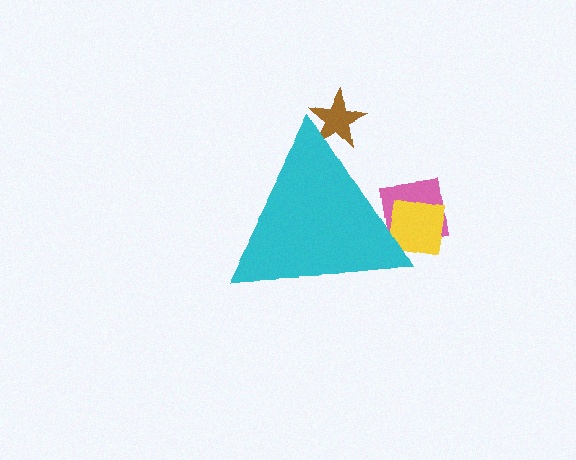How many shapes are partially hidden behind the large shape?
3 shapes are partially hidden.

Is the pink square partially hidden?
Yes, the pink square is partially hidden behind the cyan triangle.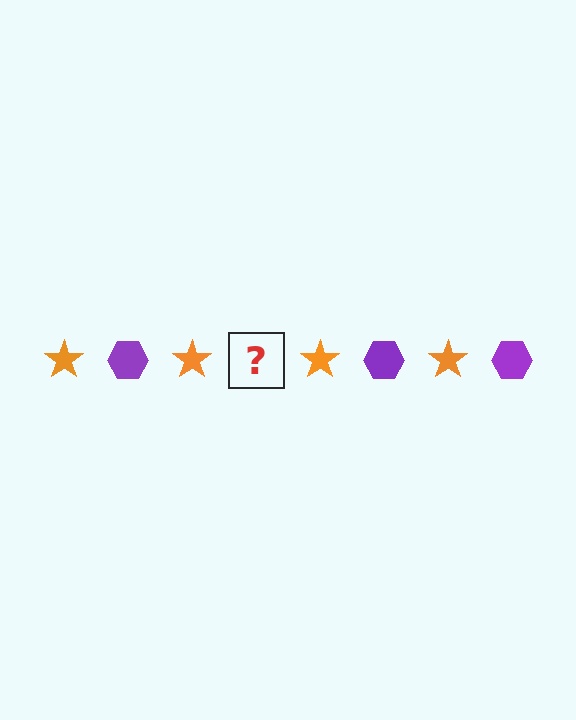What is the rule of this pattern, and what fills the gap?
The rule is that the pattern alternates between orange star and purple hexagon. The gap should be filled with a purple hexagon.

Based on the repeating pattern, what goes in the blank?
The blank should be a purple hexagon.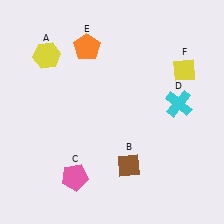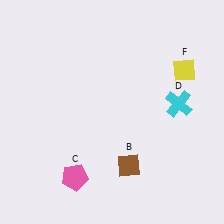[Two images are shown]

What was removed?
The yellow hexagon (A), the orange pentagon (E) were removed in Image 2.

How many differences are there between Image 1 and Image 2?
There are 2 differences between the two images.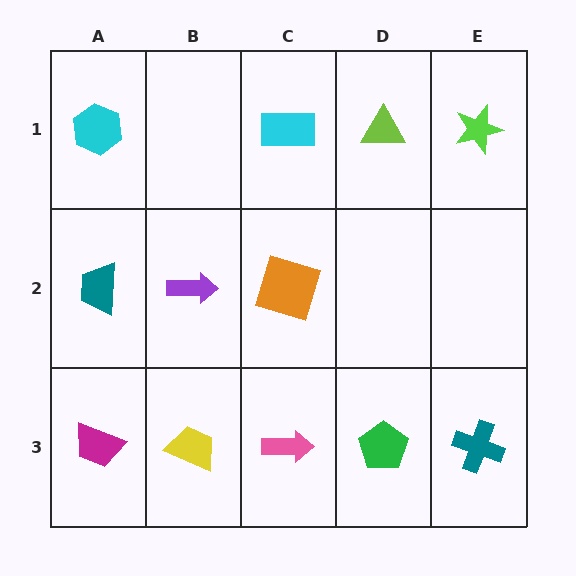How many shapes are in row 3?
5 shapes.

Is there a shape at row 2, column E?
No, that cell is empty.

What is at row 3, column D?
A green pentagon.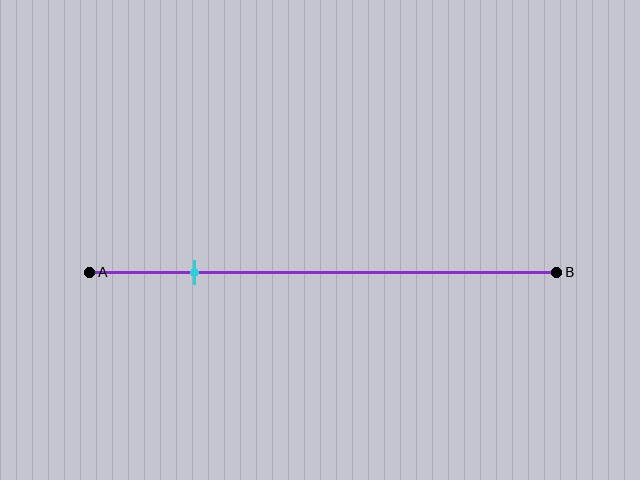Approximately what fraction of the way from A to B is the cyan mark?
The cyan mark is approximately 25% of the way from A to B.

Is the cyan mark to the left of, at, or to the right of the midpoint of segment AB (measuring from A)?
The cyan mark is to the left of the midpoint of segment AB.